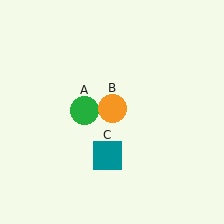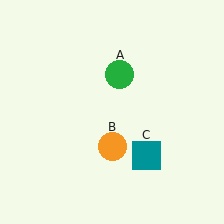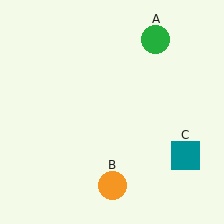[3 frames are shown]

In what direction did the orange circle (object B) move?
The orange circle (object B) moved down.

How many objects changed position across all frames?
3 objects changed position: green circle (object A), orange circle (object B), teal square (object C).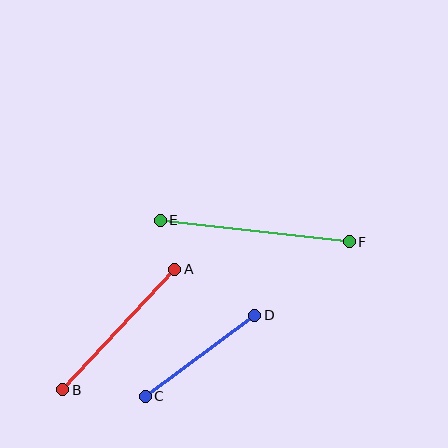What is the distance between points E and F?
The distance is approximately 190 pixels.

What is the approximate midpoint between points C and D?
The midpoint is at approximately (200, 356) pixels.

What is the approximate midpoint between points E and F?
The midpoint is at approximately (255, 231) pixels.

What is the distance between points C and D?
The distance is approximately 136 pixels.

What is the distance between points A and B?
The distance is approximately 164 pixels.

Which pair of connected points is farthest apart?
Points E and F are farthest apart.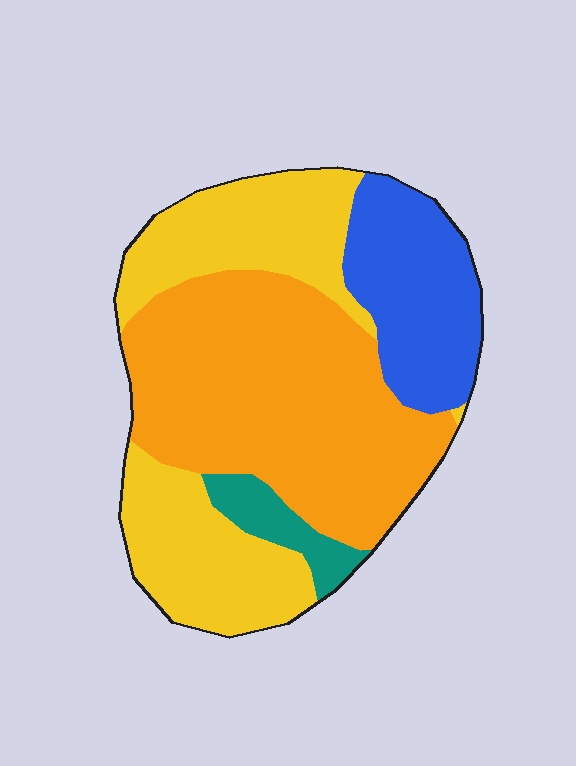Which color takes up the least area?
Teal, at roughly 5%.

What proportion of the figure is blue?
Blue takes up about one sixth (1/6) of the figure.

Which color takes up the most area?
Orange, at roughly 45%.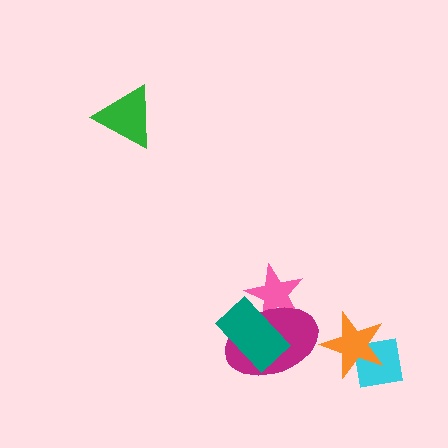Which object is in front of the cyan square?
The orange star is in front of the cyan square.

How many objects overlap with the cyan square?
1 object overlaps with the cyan square.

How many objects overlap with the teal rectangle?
2 objects overlap with the teal rectangle.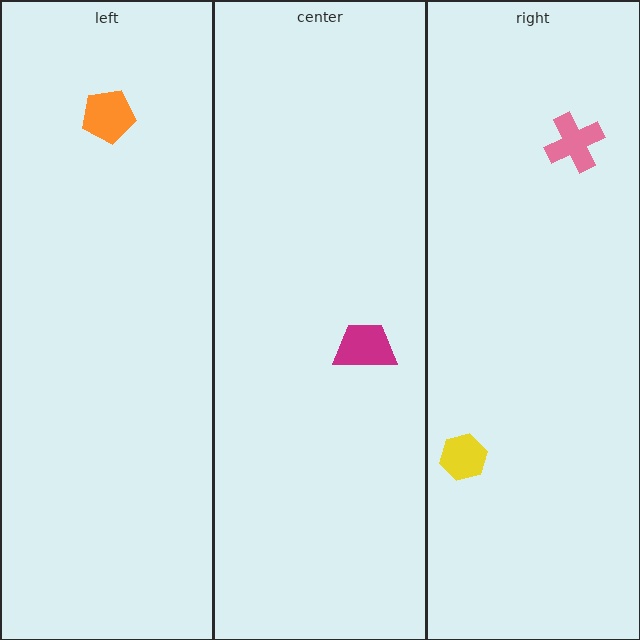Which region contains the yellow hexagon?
The right region.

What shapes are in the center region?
The magenta trapezoid.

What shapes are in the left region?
The orange pentagon.